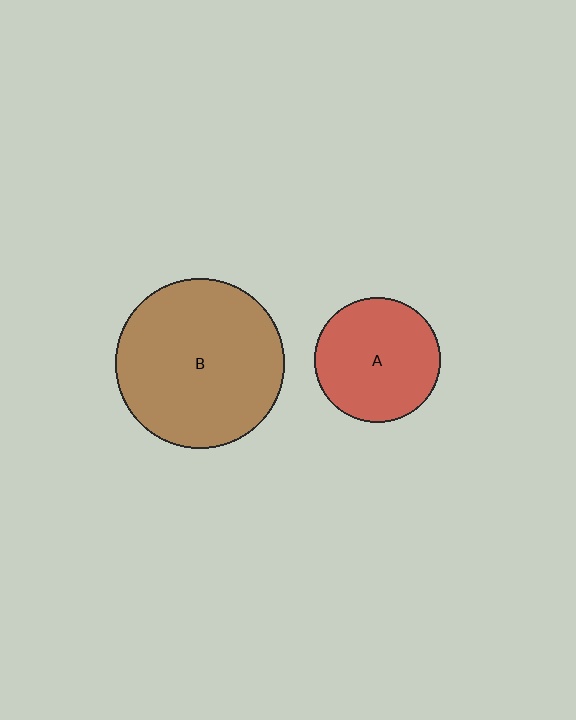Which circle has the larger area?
Circle B (brown).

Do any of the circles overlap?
No, none of the circles overlap.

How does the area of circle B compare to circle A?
Approximately 1.8 times.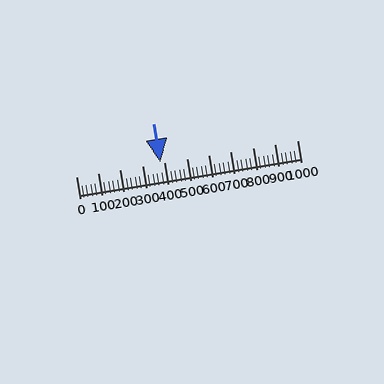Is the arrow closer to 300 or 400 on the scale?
The arrow is closer to 400.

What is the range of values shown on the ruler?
The ruler shows values from 0 to 1000.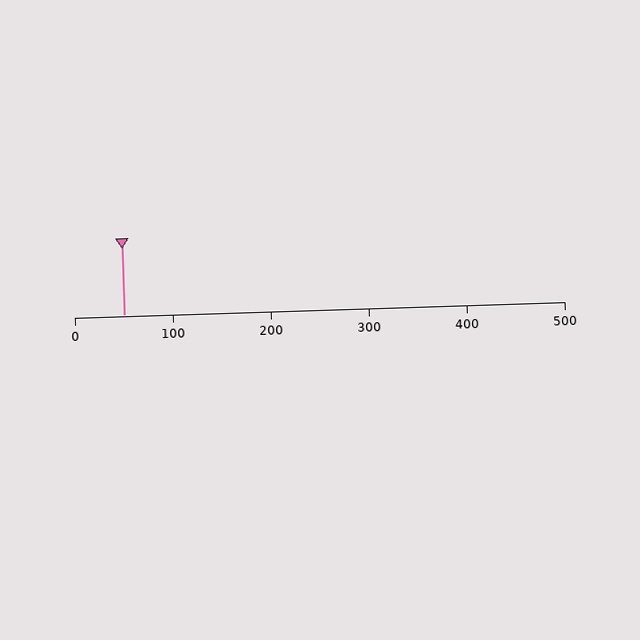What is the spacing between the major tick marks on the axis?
The major ticks are spaced 100 apart.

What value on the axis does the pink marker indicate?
The marker indicates approximately 50.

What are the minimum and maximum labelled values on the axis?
The axis runs from 0 to 500.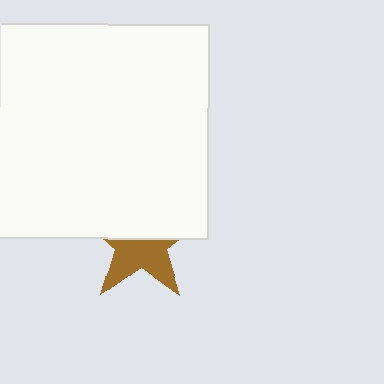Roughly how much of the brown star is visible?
About half of it is visible (roughly 48%).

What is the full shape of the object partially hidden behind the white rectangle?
The partially hidden object is a brown star.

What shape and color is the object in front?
The object in front is a white rectangle.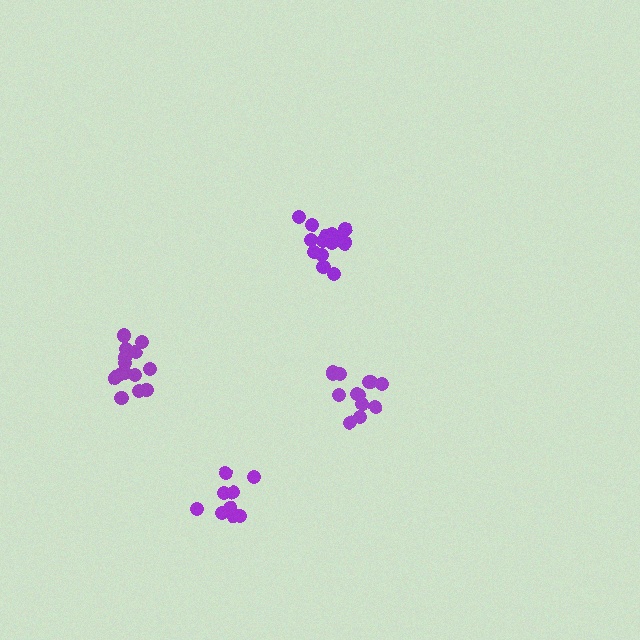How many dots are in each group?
Group 1: 15 dots, Group 2: 14 dots, Group 3: 13 dots, Group 4: 9 dots (51 total).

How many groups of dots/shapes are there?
There are 4 groups.